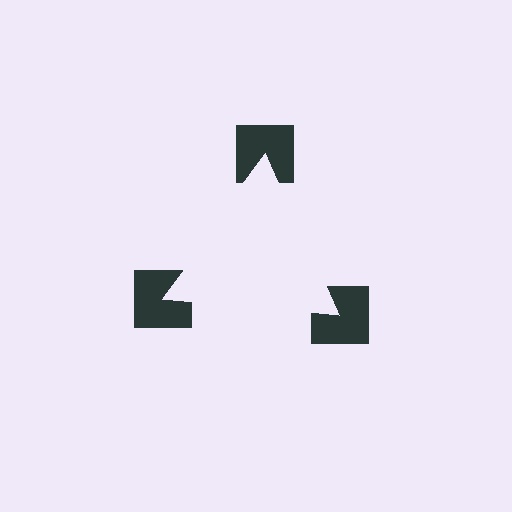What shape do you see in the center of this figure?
An illusory triangle — its edges are inferred from the aligned wedge cuts in the notched squares, not physically drawn.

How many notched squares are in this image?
There are 3 — one at each vertex of the illusory triangle.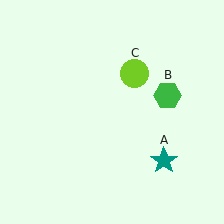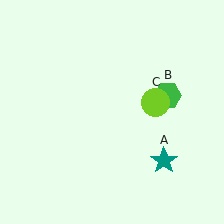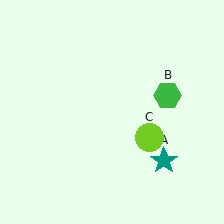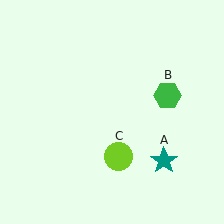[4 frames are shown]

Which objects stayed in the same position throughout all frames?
Teal star (object A) and green hexagon (object B) remained stationary.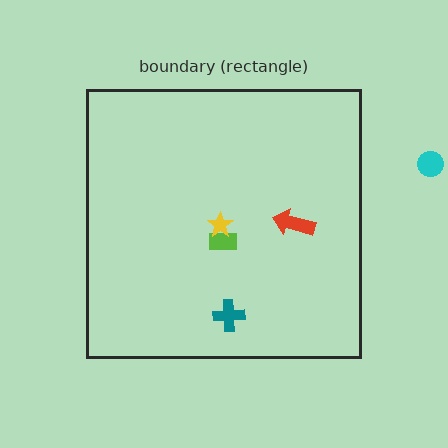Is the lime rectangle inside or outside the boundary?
Inside.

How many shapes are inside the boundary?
4 inside, 1 outside.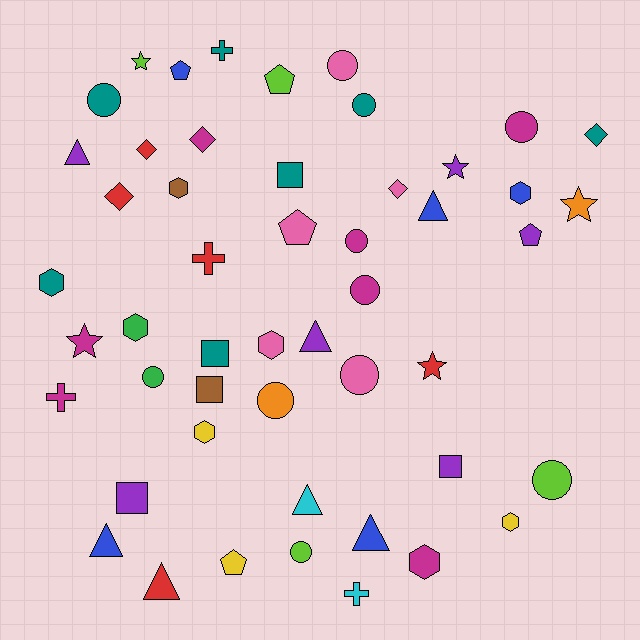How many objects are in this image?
There are 50 objects.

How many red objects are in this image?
There are 5 red objects.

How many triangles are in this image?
There are 7 triangles.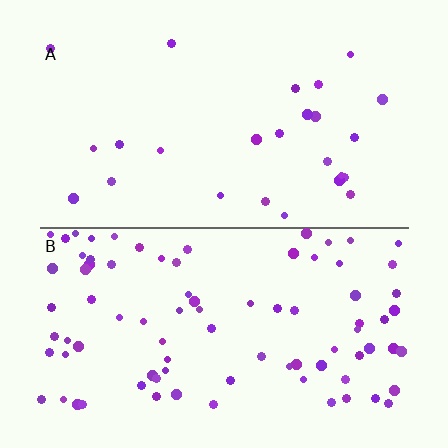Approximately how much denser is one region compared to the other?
Approximately 3.3× — region B over region A.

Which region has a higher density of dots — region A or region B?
B (the bottom).